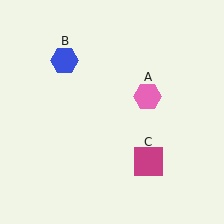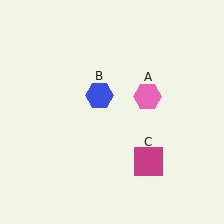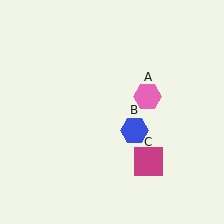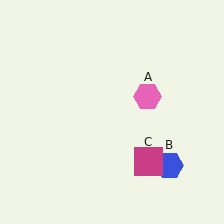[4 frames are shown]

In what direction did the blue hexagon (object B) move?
The blue hexagon (object B) moved down and to the right.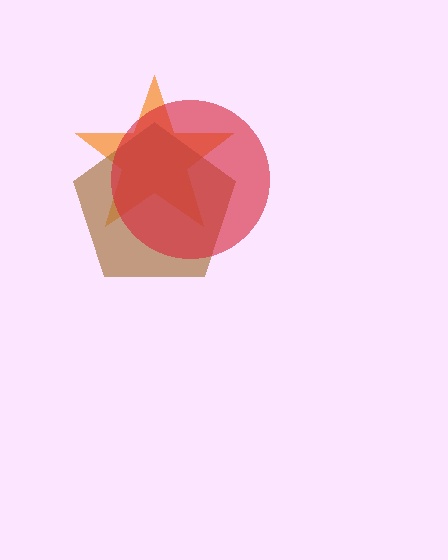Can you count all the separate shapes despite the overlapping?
Yes, there are 3 separate shapes.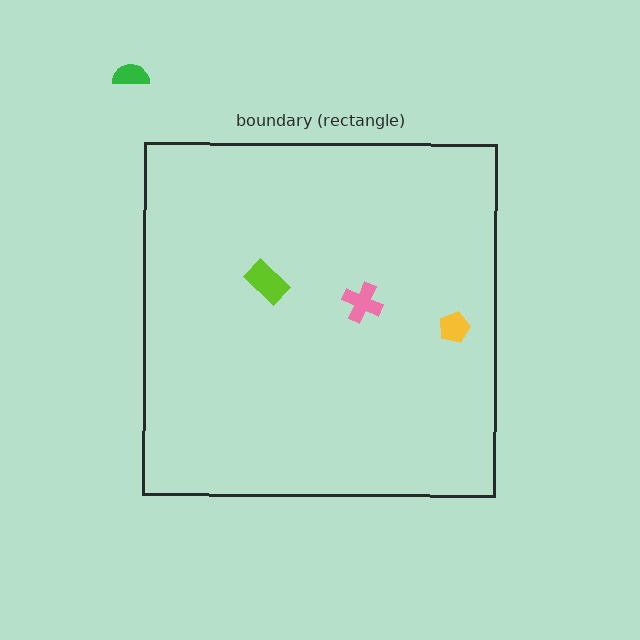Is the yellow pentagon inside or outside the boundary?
Inside.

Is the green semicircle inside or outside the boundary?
Outside.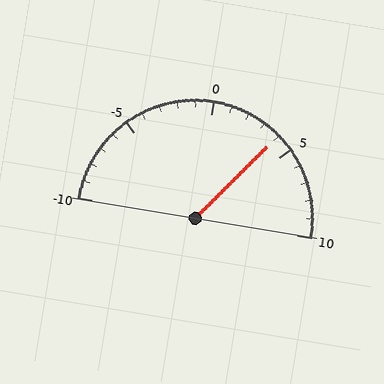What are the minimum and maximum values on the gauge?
The gauge ranges from -10 to 10.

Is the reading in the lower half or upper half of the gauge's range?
The reading is in the upper half of the range (-10 to 10).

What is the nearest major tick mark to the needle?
The nearest major tick mark is 5.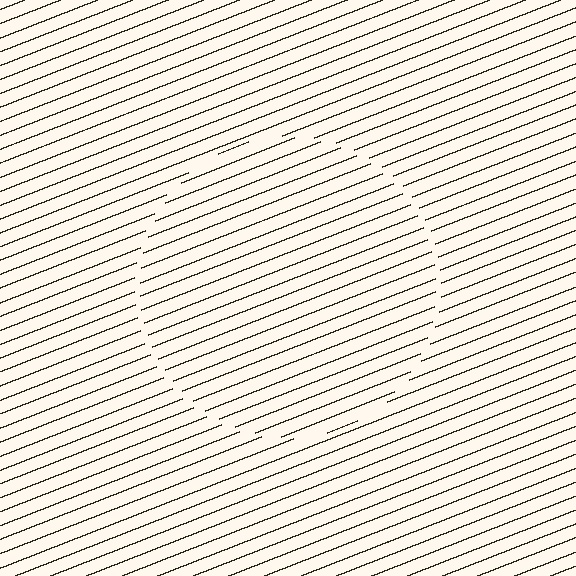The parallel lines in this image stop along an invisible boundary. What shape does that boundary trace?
An illusory circle. The interior of the shape contains the same grating, shifted by half a period — the contour is defined by the phase discontinuity where line-ends from the inner and outer gratings abut.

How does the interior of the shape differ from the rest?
The interior of the shape contains the same grating, shifted by half a period — the contour is defined by the phase discontinuity where line-ends from the inner and outer gratings abut.